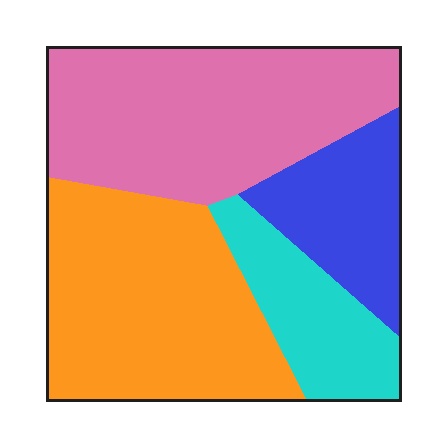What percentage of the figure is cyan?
Cyan covers 15% of the figure.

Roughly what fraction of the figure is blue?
Blue covers around 15% of the figure.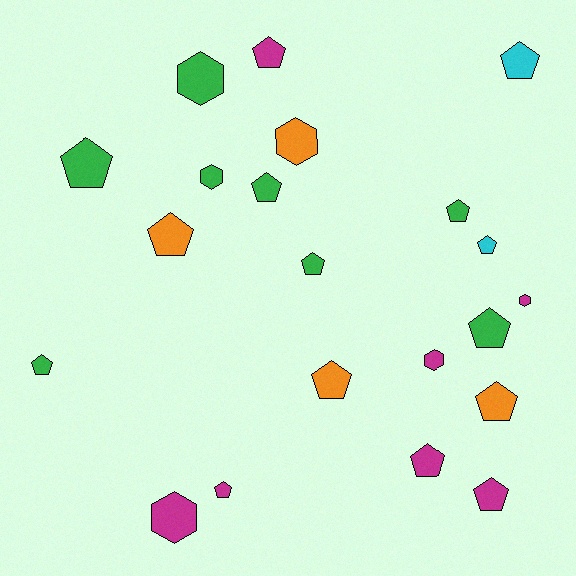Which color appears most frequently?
Green, with 8 objects.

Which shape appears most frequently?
Pentagon, with 15 objects.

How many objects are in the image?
There are 21 objects.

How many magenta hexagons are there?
There are 3 magenta hexagons.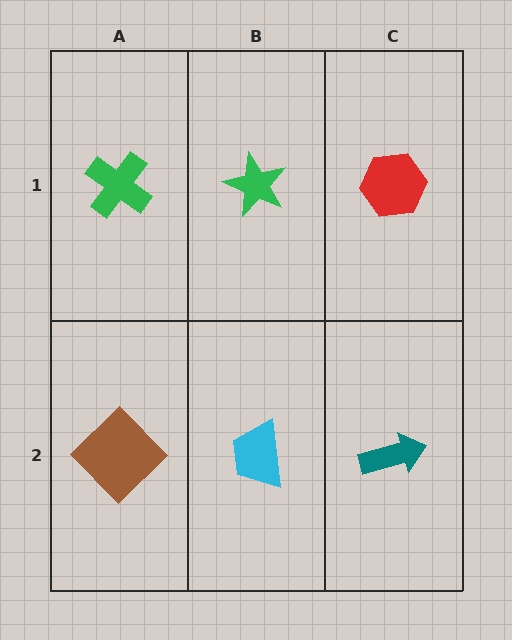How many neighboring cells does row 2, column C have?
2.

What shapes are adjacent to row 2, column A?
A green cross (row 1, column A), a cyan trapezoid (row 2, column B).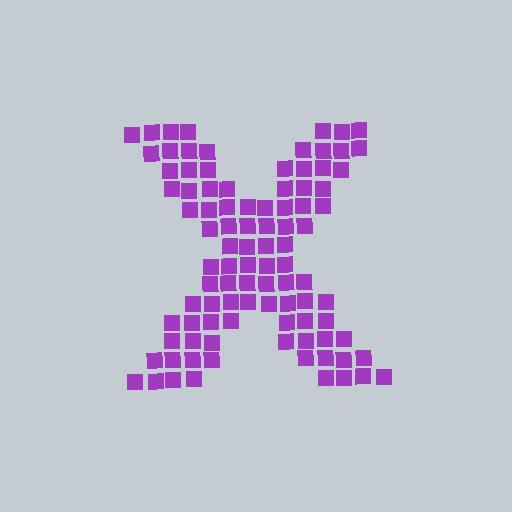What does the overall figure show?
The overall figure shows the letter X.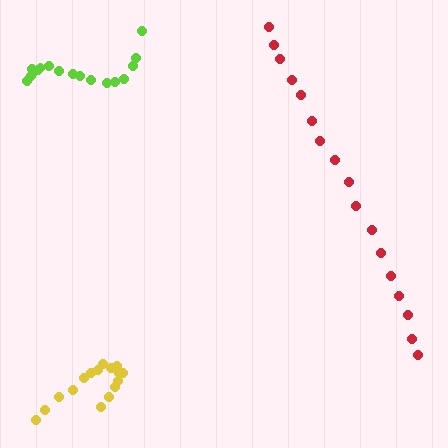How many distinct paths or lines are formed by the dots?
There are 3 distinct paths.